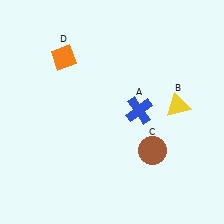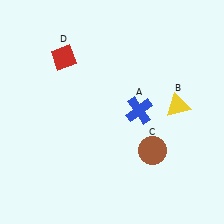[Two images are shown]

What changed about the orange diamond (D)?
In Image 1, D is orange. In Image 2, it changed to red.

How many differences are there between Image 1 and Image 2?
There is 1 difference between the two images.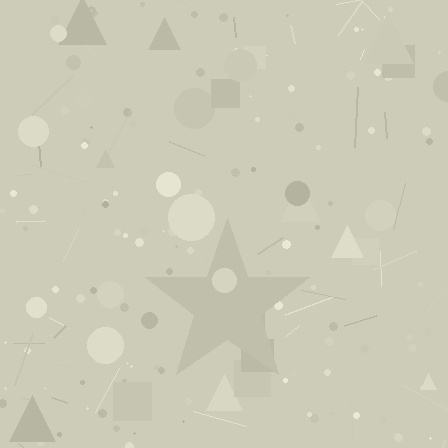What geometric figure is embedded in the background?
A star is embedded in the background.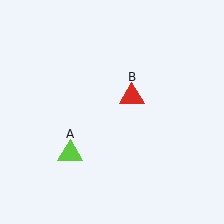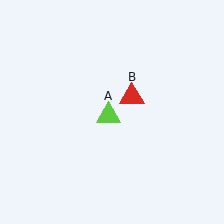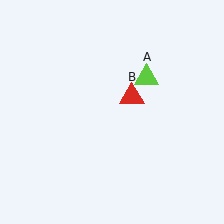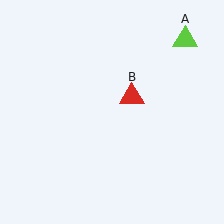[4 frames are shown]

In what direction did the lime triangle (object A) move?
The lime triangle (object A) moved up and to the right.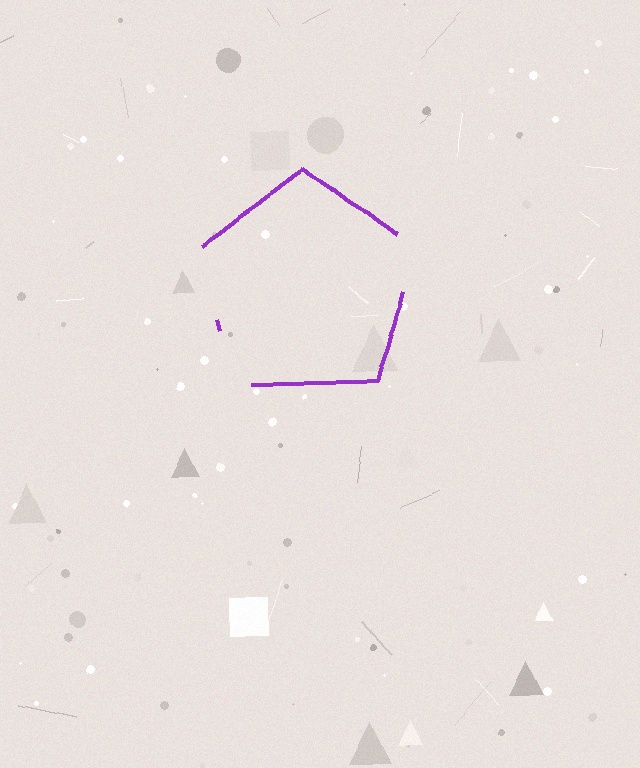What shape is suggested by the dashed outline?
The dashed outline suggests a pentagon.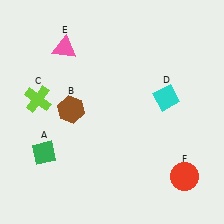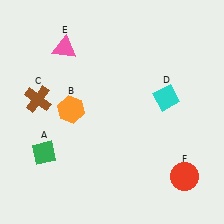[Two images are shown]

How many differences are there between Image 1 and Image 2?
There are 2 differences between the two images.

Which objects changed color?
B changed from brown to orange. C changed from lime to brown.